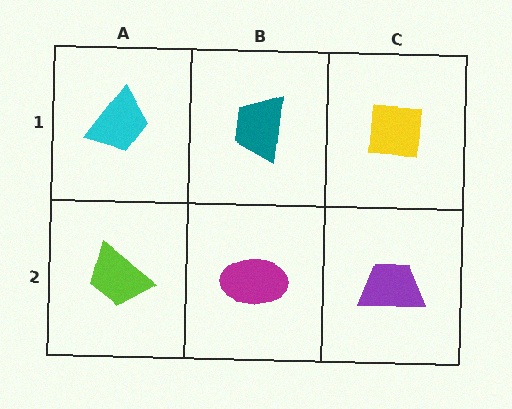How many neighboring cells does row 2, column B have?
3.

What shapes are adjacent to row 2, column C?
A yellow square (row 1, column C), a magenta ellipse (row 2, column B).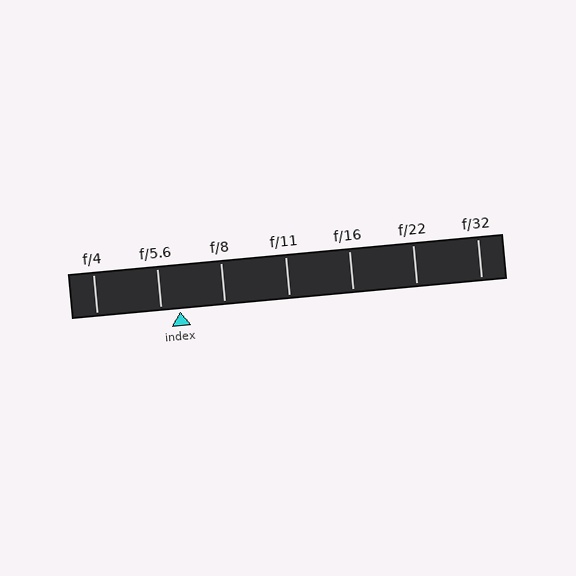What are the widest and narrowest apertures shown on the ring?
The widest aperture shown is f/4 and the narrowest is f/32.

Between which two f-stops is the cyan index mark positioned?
The index mark is between f/5.6 and f/8.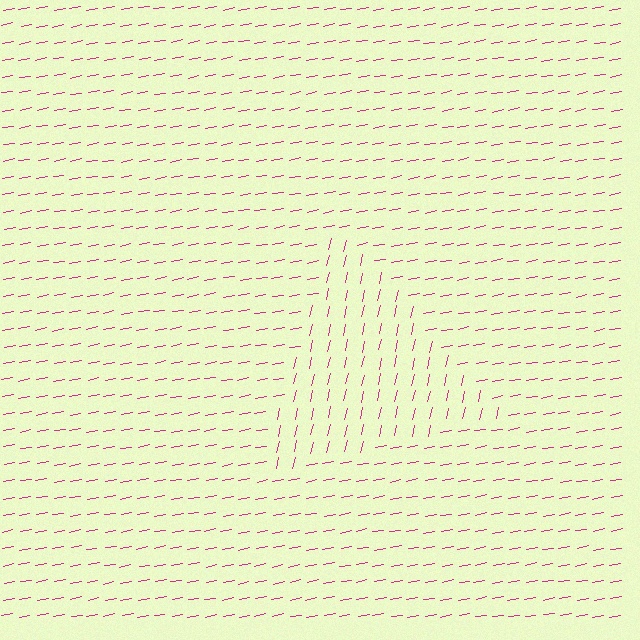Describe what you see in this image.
The image is filled with small magenta line segments. A triangle region in the image has lines oriented differently from the surrounding lines, creating a visible texture boundary.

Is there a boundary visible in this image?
Yes, there is a texture boundary formed by a change in line orientation.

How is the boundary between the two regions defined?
The boundary is defined purely by a change in line orientation (approximately 67 degrees difference). All lines are the same color and thickness.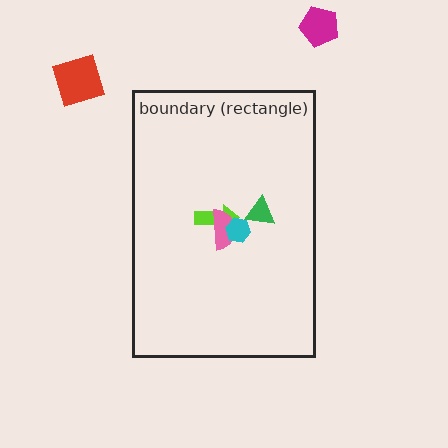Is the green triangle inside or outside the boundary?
Inside.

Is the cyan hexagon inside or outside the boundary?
Inside.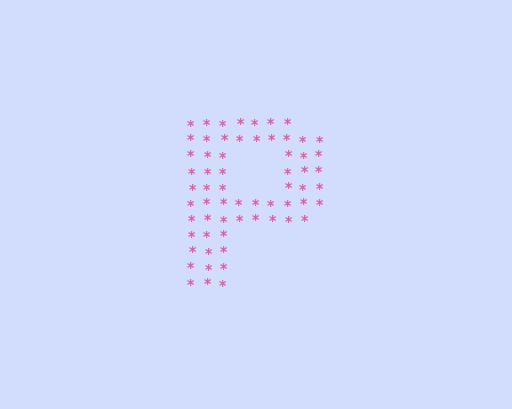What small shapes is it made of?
It is made of small asterisks.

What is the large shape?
The large shape is the letter P.